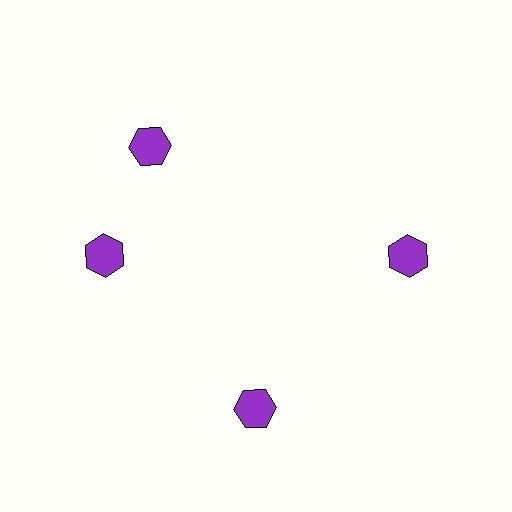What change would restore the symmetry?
The symmetry would be restored by rotating it back into even spacing with its neighbors so that all 4 hexagons sit at equal angles and equal distance from the center.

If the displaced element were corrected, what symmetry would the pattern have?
It would have 4-fold rotational symmetry — the pattern would map onto itself every 90 degrees.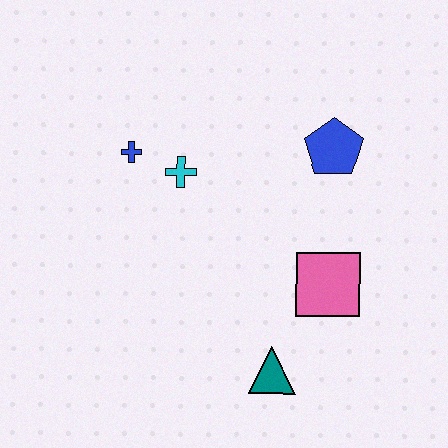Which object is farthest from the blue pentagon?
The teal triangle is farthest from the blue pentagon.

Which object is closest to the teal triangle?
The pink square is closest to the teal triangle.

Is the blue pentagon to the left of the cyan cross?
No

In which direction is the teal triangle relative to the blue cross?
The teal triangle is below the blue cross.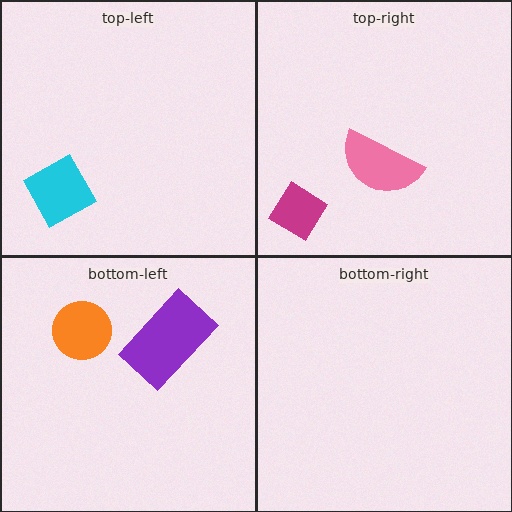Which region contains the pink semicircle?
The top-right region.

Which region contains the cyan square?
The top-left region.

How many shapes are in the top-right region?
2.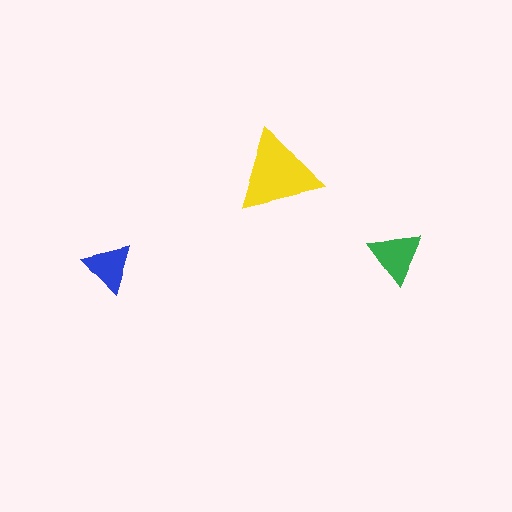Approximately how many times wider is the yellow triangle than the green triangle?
About 1.5 times wider.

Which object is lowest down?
The blue triangle is bottommost.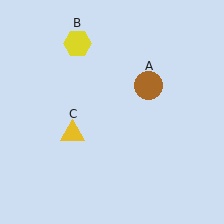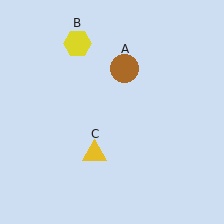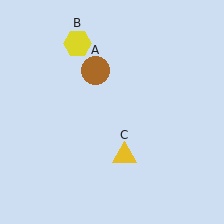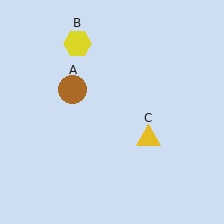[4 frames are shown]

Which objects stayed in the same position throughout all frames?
Yellow hexagon (object B) remained stationary.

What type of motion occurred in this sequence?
The brown circle (object A), yellow triangle (object C) rotated counterclockwise around the center of the scene.